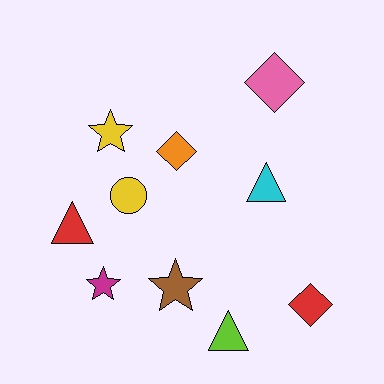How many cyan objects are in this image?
There is 1 cyan object.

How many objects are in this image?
There are 10 objects.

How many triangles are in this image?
There are 3 triangles.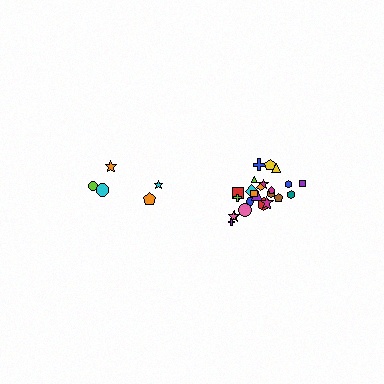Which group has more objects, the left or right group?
The right group.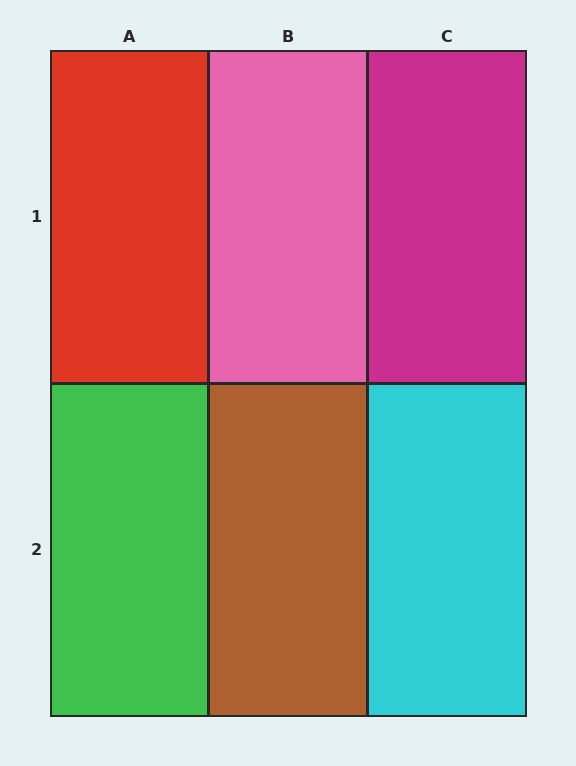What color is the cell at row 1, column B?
Pink.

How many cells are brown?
1 cell is brown.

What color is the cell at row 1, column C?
Magenta.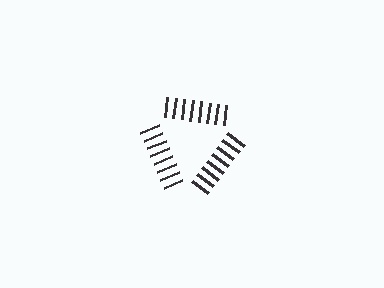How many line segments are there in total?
24 — 8 along each of the 3 edges.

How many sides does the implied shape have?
3 sides — the line-ends trace a triangle.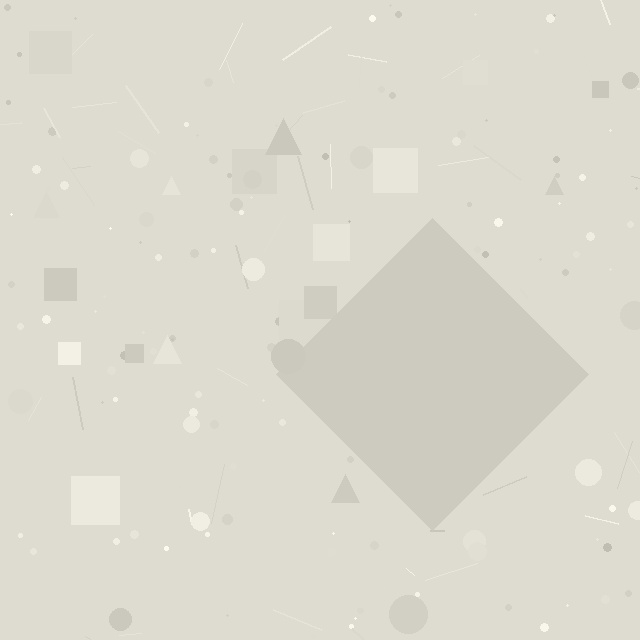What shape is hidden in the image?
A diamond is hidden in the image.